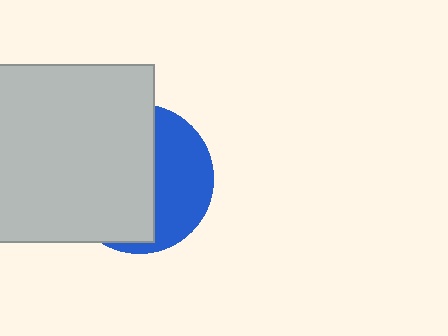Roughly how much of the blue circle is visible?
A small part of it is visible (roughly 39%).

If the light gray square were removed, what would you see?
You would see the complete blue circle.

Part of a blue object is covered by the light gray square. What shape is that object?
It is a circle.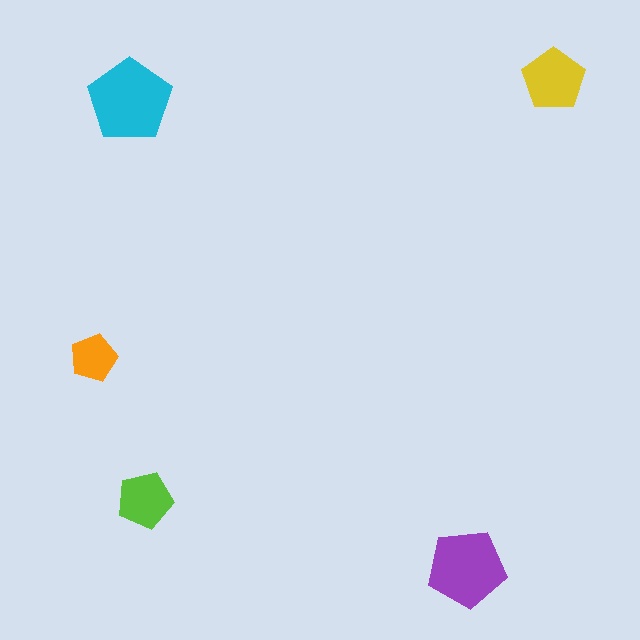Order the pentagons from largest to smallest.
the cyan one, the purple one, the yellow one, the lime one, the orange one.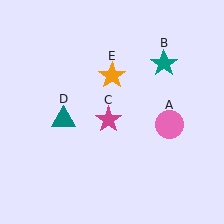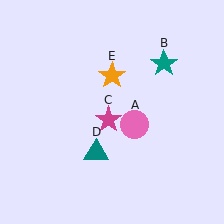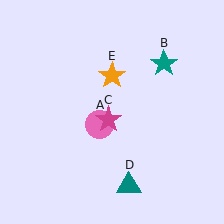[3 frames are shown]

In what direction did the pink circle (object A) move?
The pink circle (object A) moved left.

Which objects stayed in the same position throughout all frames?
Teal star (object B) and magenta star (object C) and orange star (object E) remained stationary.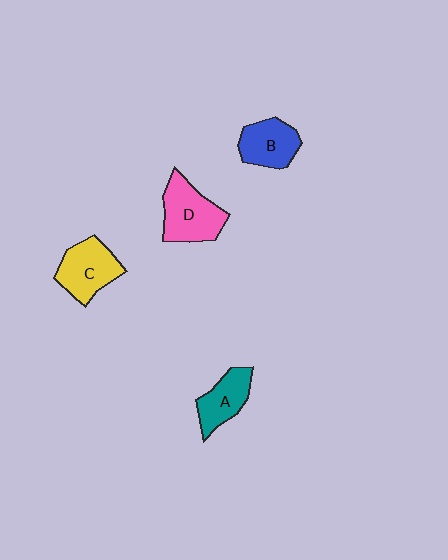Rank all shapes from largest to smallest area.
From largest to smallest: D (pink), C (yellow), B (blue), A (teal).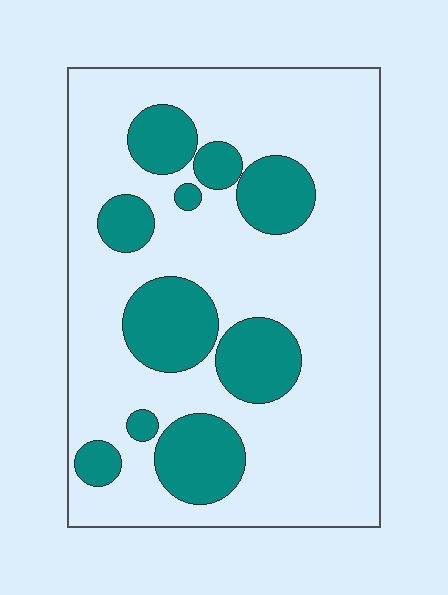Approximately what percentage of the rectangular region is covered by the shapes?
Approximately 25%.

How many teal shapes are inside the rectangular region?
10.